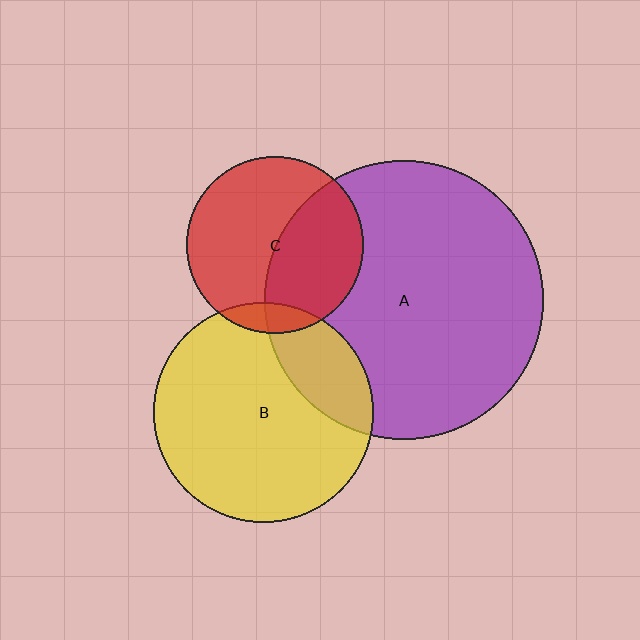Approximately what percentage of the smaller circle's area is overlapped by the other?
Approximately 10%.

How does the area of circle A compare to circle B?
Approximately 1.6 times.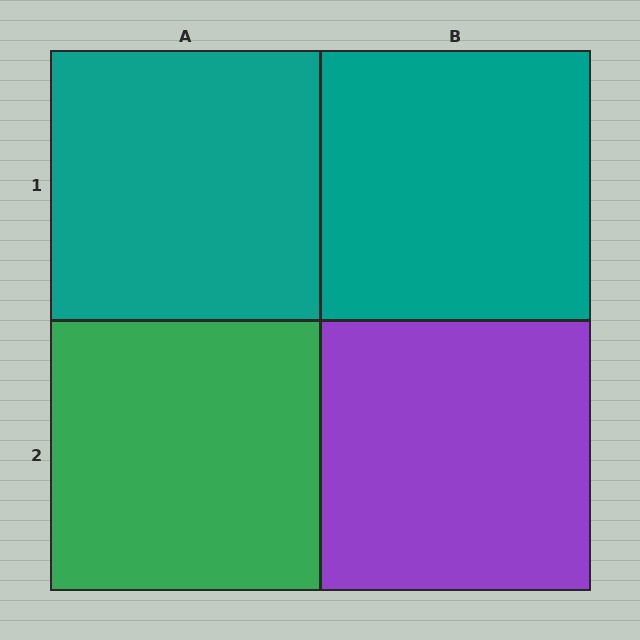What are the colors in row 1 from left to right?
Teal, teal.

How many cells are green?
1 cell is green.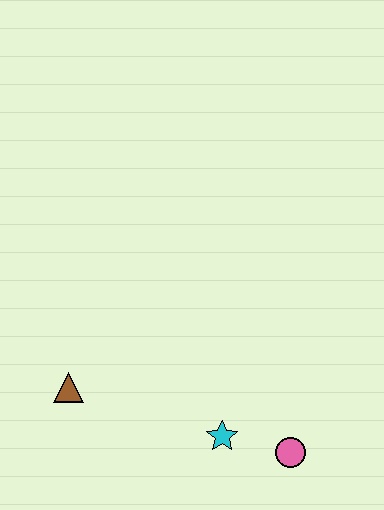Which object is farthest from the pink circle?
The brown triangle is farthest from the pink circle.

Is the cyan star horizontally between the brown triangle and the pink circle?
Yes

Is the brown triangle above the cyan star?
Yes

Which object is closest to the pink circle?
The cyan star is closest to the pink circle.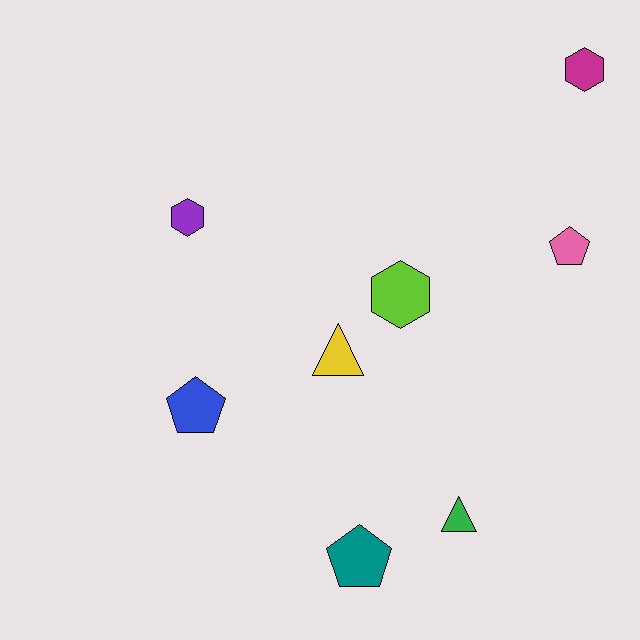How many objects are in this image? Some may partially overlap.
There are 8 objects.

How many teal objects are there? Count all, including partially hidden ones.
There is 1 teal object.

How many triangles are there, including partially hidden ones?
There are 2 triangles.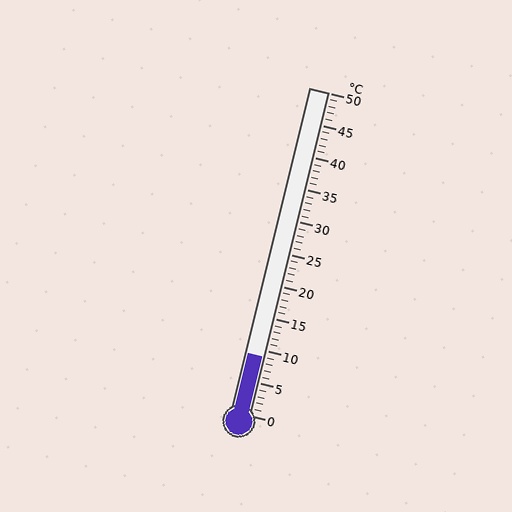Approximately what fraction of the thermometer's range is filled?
The thermometer is filled to approximately 20% of its range.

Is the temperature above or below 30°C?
The temperature is below 30°C.